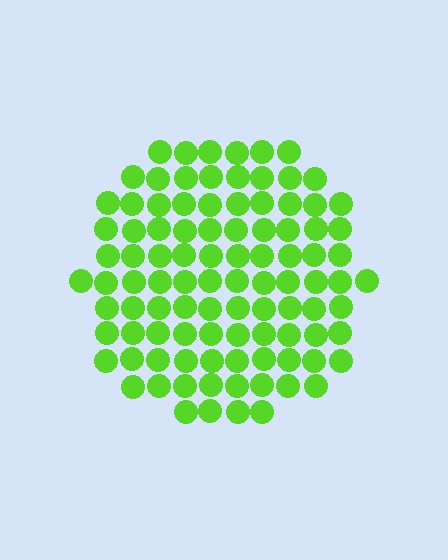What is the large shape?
The large shape is a circle.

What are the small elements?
The small elements are circles.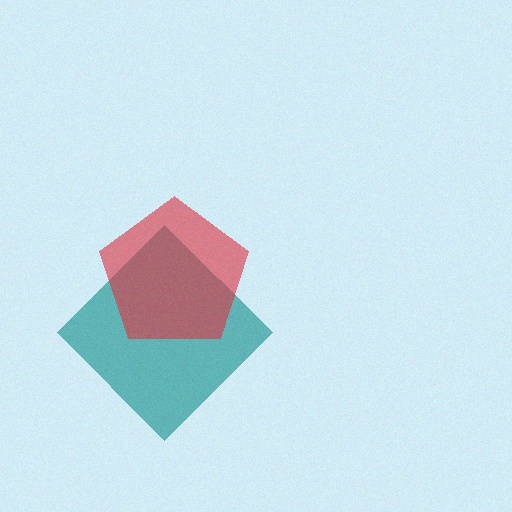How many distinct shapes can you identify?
There are 2 distinct shapes: a teal diamond, a red pentagon.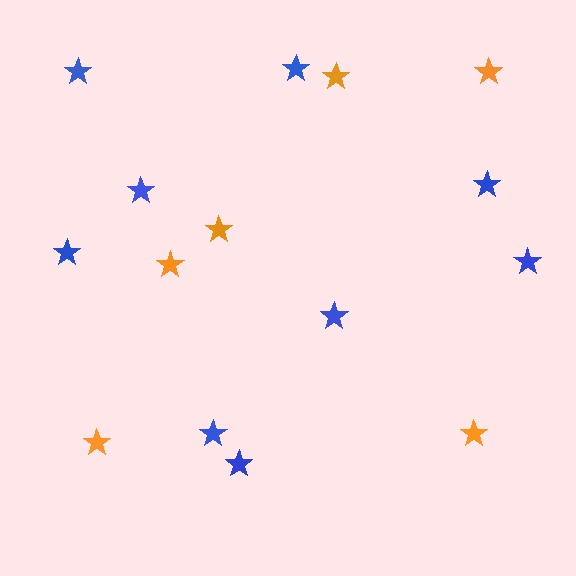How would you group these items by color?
There are 2 groups: one group of orange stars (6) and one group of blue stars (9).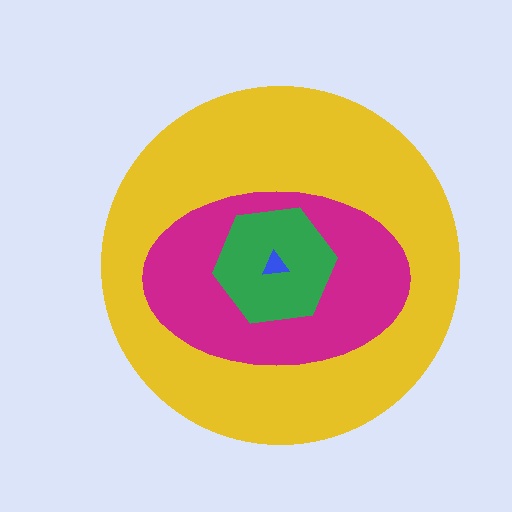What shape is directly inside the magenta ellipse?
The green hexagon.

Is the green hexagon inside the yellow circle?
Yes.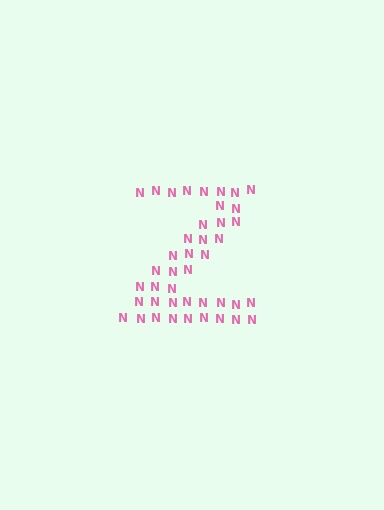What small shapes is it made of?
It is made of small letter N's.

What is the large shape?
The large shape is the letter Z.